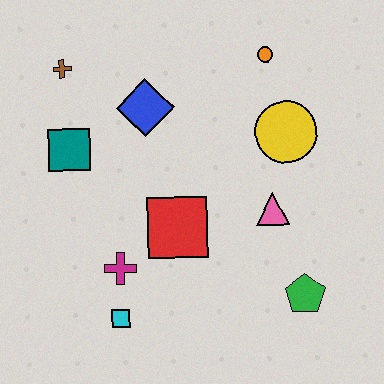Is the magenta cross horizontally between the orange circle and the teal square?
Yes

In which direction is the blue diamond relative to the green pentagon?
The blue diamond is above the green pentagon.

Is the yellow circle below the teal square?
No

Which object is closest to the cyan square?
The magenta cross is closest to the cyan square.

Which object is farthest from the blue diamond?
The green pentagon is farthest from the blue diamond.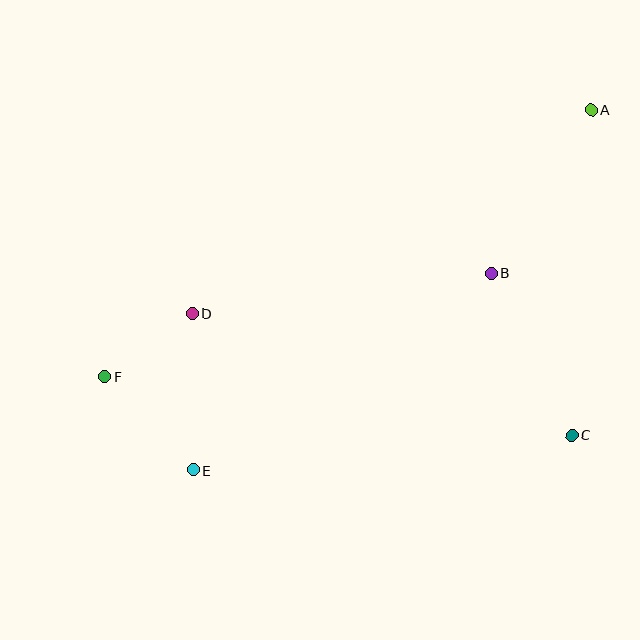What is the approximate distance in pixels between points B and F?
The distance between B and F is approximately 399 pixels.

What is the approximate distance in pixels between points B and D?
The distance between B and D is approximately 301 pixels.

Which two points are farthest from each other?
Points A and F are farthest from each other.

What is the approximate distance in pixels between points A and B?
The distance between A and B is approximately 192 pixels.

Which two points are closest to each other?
Points D and F are closest to each other.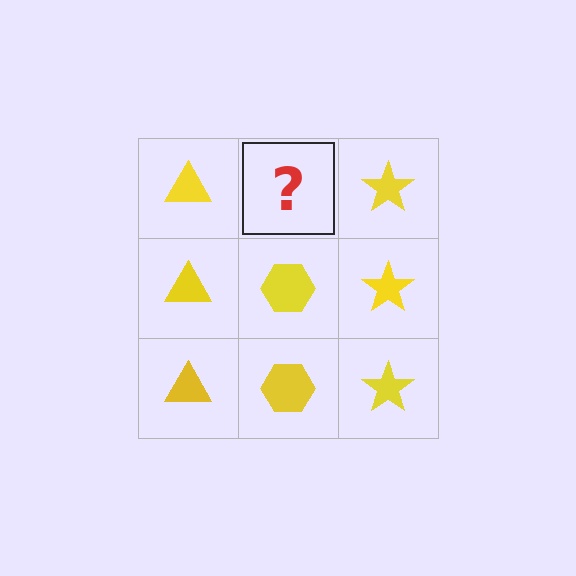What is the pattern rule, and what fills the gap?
The rule is that each column has a consistent shape. The gap should be filled with a yellow hexagon.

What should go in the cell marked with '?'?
The missing cell should contain a yellow hexagon.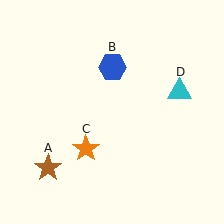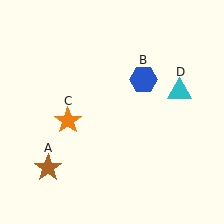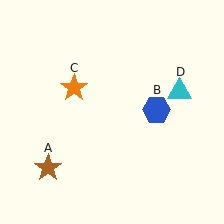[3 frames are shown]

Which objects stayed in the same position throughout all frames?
Brown star (object A) and cyan triangle (object D) remained stationary.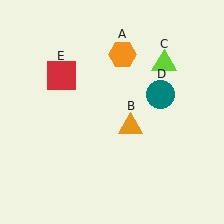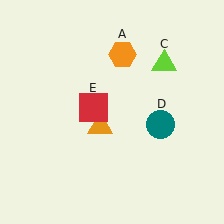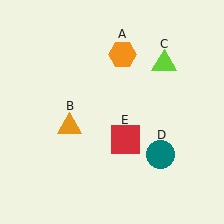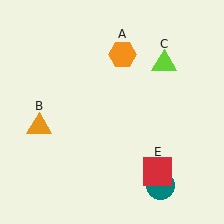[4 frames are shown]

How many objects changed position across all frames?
3 objects changed position: orange triangle (object B), teal circle (object D), red square (object E).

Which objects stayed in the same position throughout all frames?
Orange hexagon (object A) and lime triangle (object C) remained stationary.